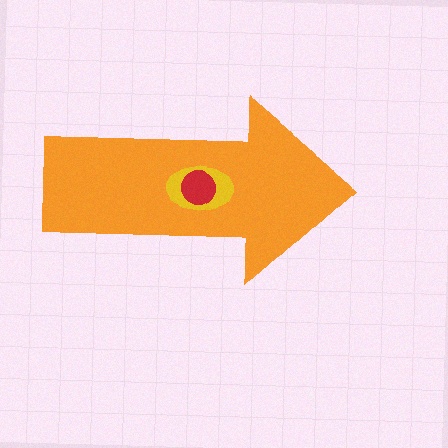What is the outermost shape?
The orange arrow.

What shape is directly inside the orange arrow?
The yellow ellipse.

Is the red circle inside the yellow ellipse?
Yes.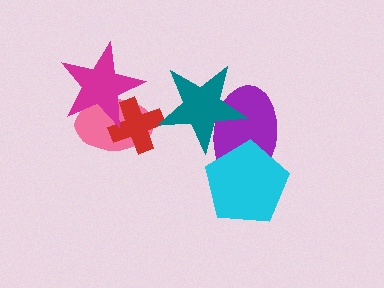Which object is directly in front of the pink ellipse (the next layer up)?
The red cross is directly in front of the pink ellipse.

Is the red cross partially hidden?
Yes, it is partially covered by another shape.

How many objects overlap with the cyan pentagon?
1 object overlaps with the cyan pentagon.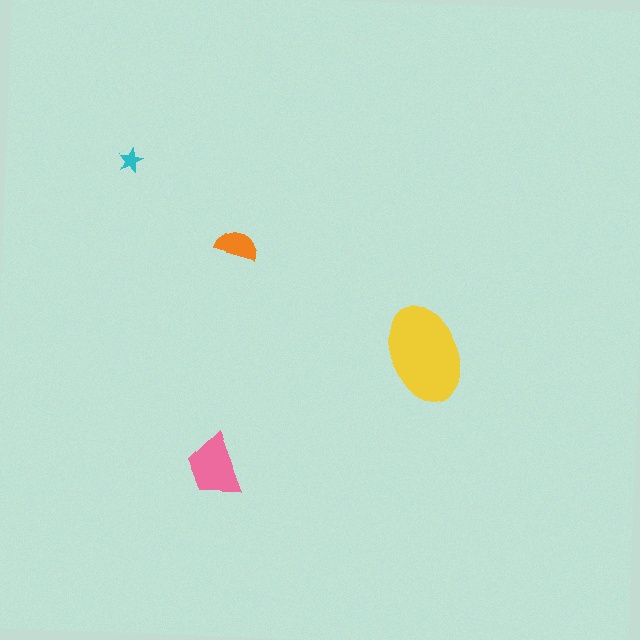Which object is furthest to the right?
The yellow ellipse is rightmost.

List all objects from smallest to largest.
The cyan star, the orange semicircle, the pink trapezoid, the yellow ellipse.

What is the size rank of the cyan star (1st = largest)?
4th.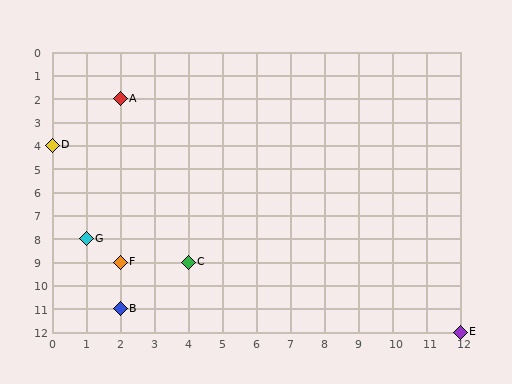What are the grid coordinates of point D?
Point D is at grid coordinates (0, 4).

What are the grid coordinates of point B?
Point B is at grid coordinates (2, 11).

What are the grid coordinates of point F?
Point F is at grid coordinates (2, 9).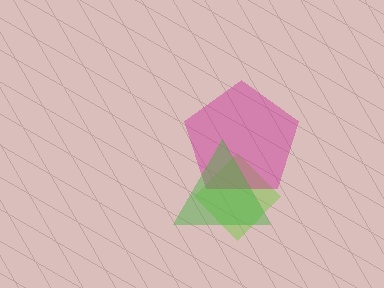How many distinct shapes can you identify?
There are 3 distinct shapes: a lime diamond, a magenta pentagon, a green triangle.